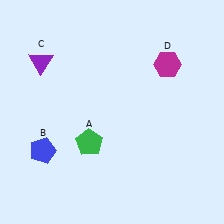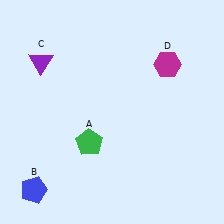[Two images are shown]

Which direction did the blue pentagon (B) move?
The blue pentagon (B) moved down.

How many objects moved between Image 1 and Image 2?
1 object moved between the two images.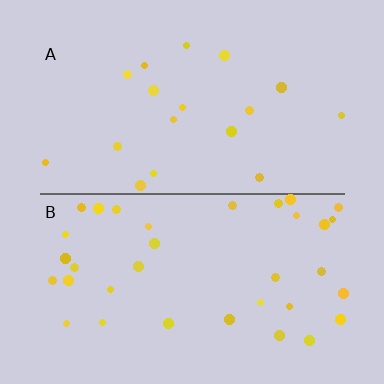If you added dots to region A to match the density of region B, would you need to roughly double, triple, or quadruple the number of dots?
Approximately double.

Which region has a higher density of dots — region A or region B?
B (the bottom).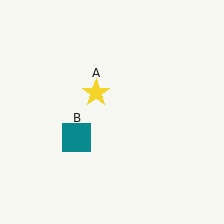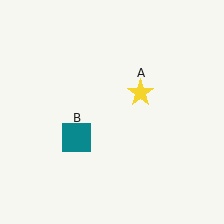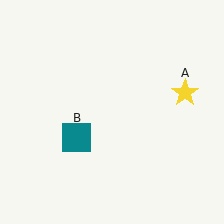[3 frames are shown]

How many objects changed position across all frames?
1 object changed position: yellow star (object A).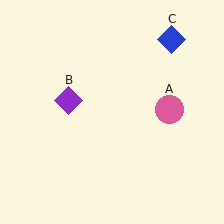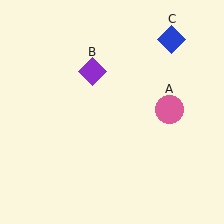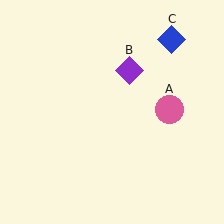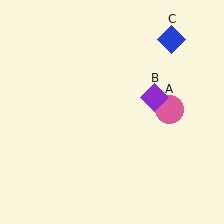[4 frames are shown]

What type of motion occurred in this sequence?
The purple diamond (object B) rotated clockwise around the center of the scene.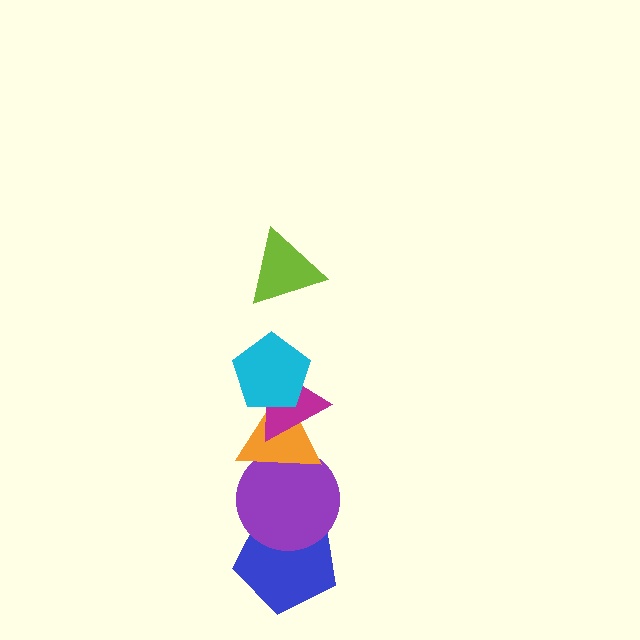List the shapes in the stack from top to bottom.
From top to bottom: the lime triangle, the cyan pentagon, the magenta triangle, the orange triangle, the purple circle, the blue pentagon.